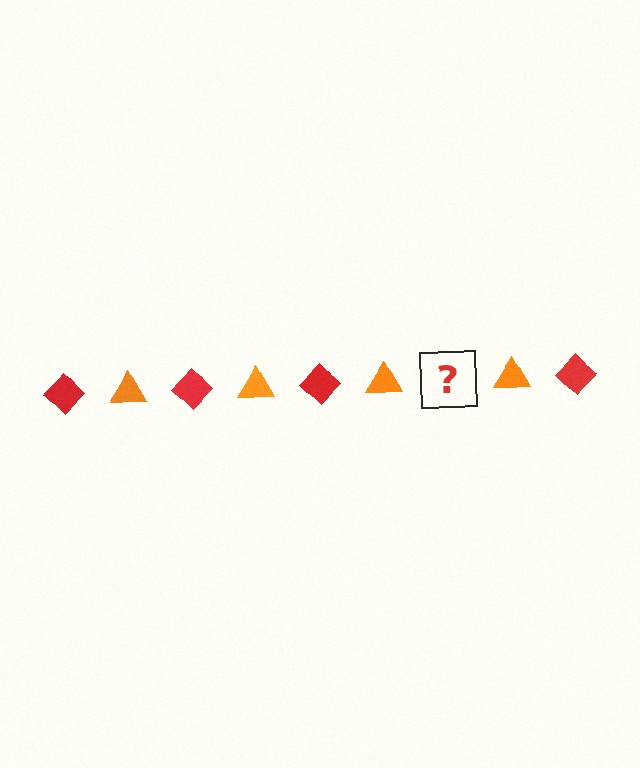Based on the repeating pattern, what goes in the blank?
The blank should be a red diamond.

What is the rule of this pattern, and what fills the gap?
The rule is that the pattern alternates between red diamond and orange triangle. The gap should be filled with a red diamond.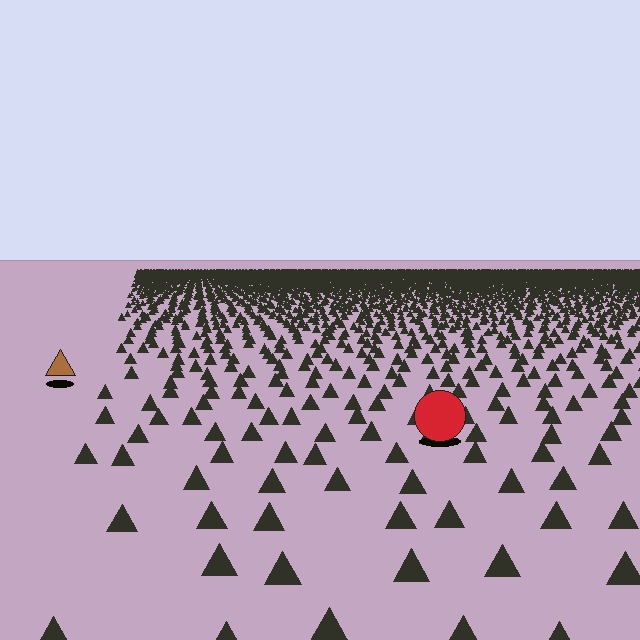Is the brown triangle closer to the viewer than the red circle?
No. The red circle is closer — you can tell from the texture gradient: the ground texture is coarser near it.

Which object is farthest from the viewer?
The brown triangle is farthest from the viewer. It appears smaller and the ground texture around it is denser.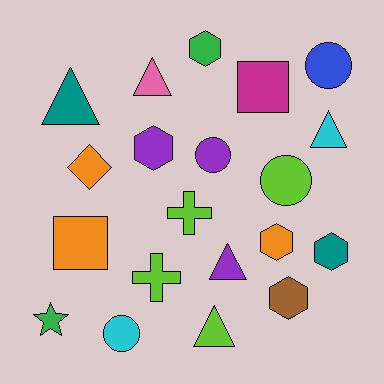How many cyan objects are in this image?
There are 2 cyan objects.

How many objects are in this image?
There are 20 objects.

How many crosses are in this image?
There are 2 crosses.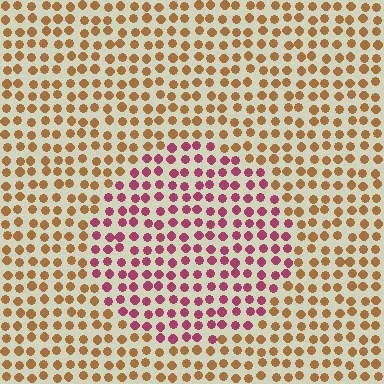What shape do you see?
I see a circle.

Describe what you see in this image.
The image is filled with small brown elements in a uniform arrangement. A circle-shaped region is visible where the elements are tinted to a slightly different hue, forming a subtle color boundary.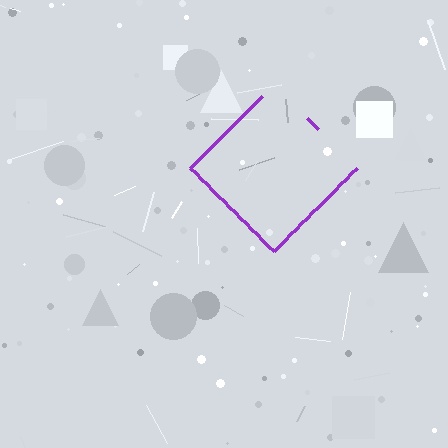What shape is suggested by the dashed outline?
The dashed outline suggests a diamond.